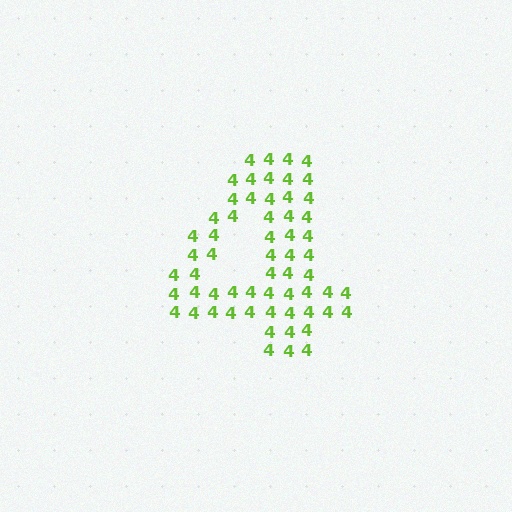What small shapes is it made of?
It is made of small digit 4's.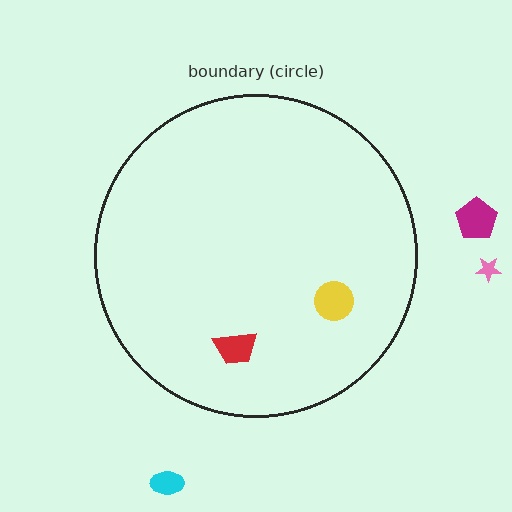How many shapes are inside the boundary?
2 inside, 3 outside.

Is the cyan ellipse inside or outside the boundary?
Outside.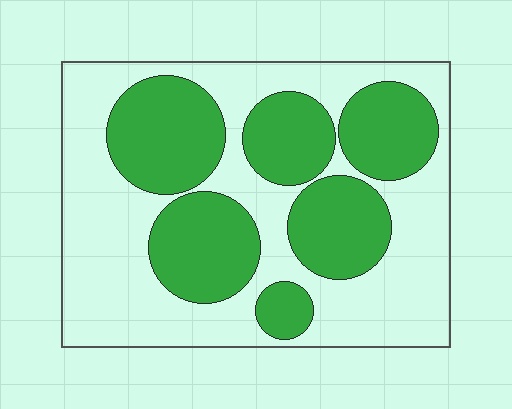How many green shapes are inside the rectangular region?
6.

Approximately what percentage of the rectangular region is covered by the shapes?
Approximately 45%.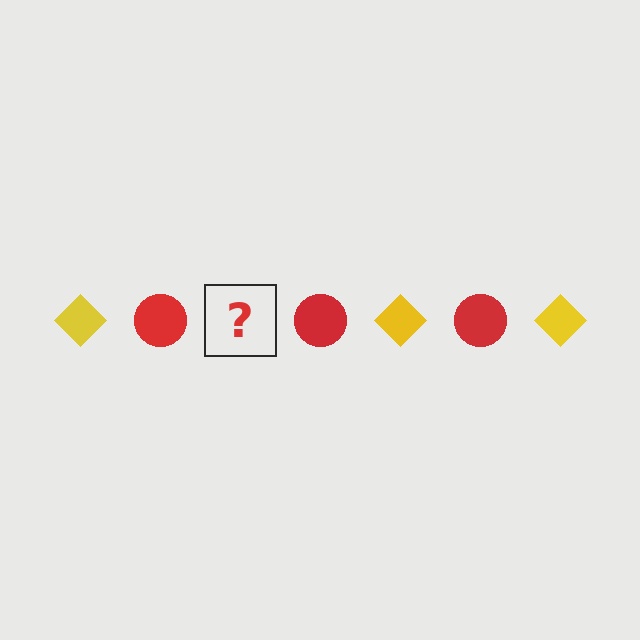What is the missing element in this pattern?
The missing element is a yellow diamond.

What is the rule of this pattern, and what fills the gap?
The rule is that the pattern alternates between yellow diamond and red circle. The gap should be filled with a yellow diamond.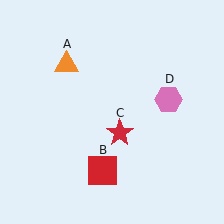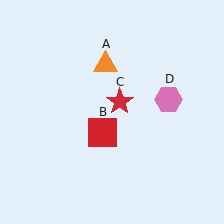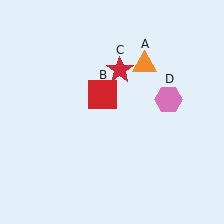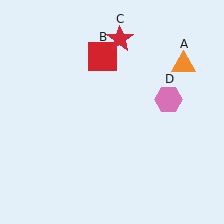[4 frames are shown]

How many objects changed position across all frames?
3 objects changed position: orange triangle (object A), red square (object B), red star (object C).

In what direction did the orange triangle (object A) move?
The orange triangle (object A) moved right.